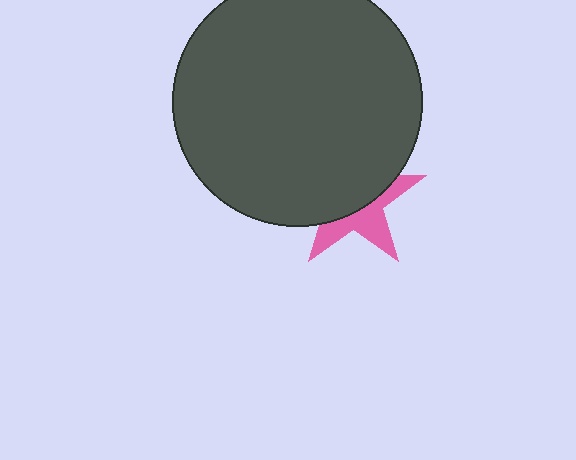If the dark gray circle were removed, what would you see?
You would see the complete pink star.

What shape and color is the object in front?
The object in front is a dark gray circle.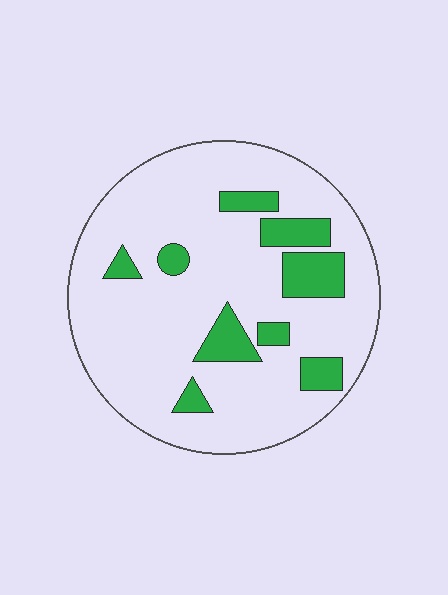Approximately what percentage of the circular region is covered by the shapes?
Approximately 15%.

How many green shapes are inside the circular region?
9.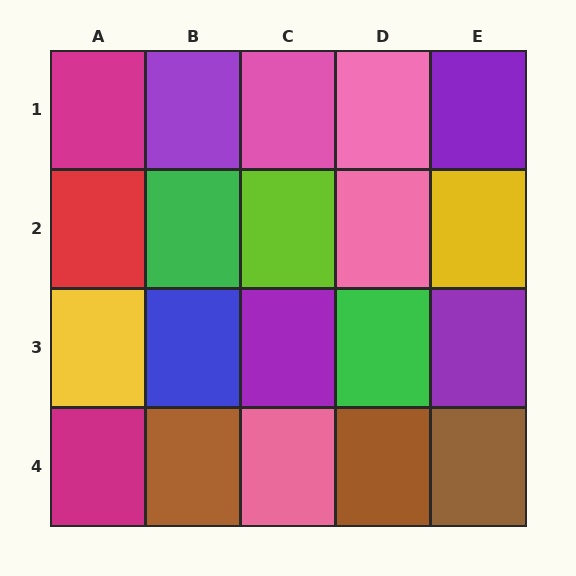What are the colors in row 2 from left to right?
Red, green, lime, pink, yellow.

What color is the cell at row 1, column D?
Pink.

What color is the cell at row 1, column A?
Magenta.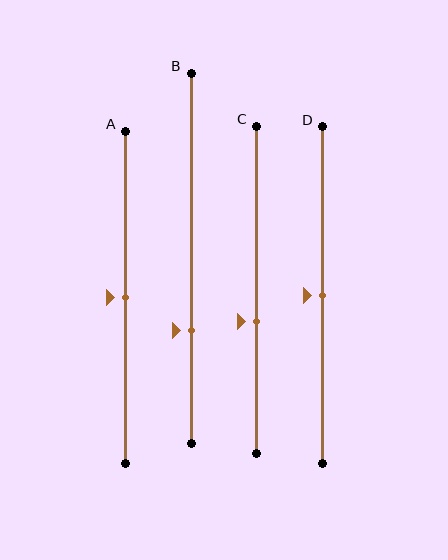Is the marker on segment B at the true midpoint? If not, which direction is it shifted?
No, the marker on segment B is shifted downward by about 20% of the segment length.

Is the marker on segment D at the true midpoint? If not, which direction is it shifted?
Yes, the marker on segment D is at the true midpoint.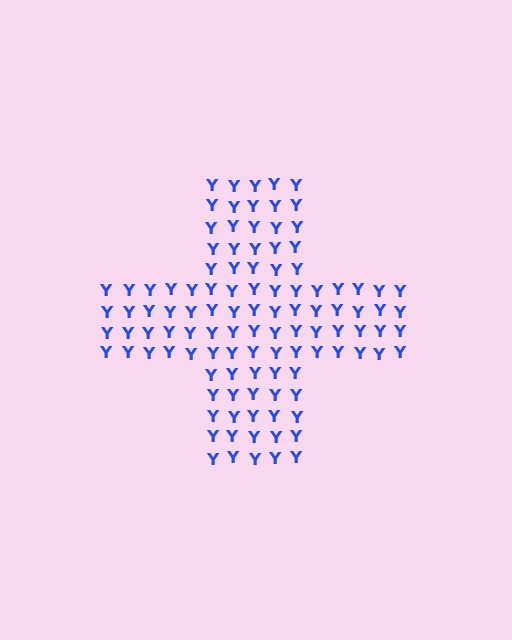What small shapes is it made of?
It is made of small letter Y's.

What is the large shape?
The large shape is a cross.